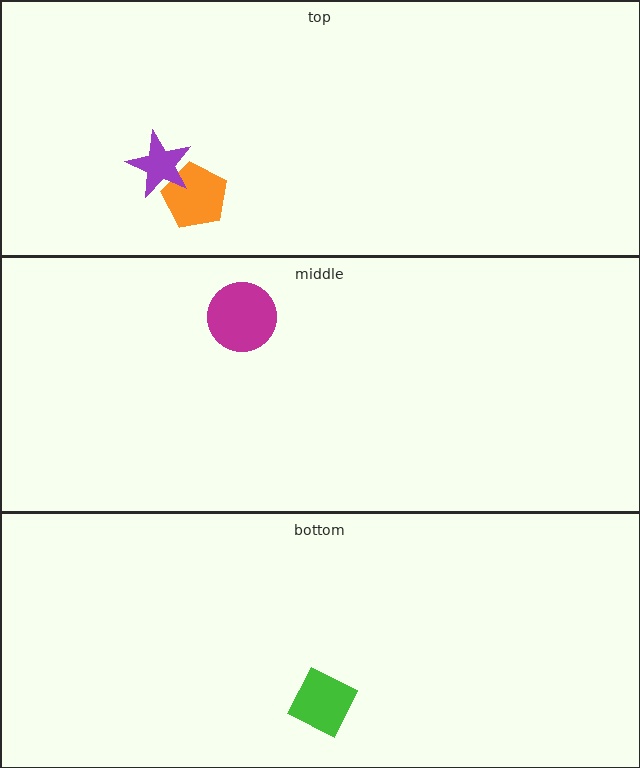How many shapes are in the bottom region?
1.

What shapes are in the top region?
The orange pentagon, the purple star.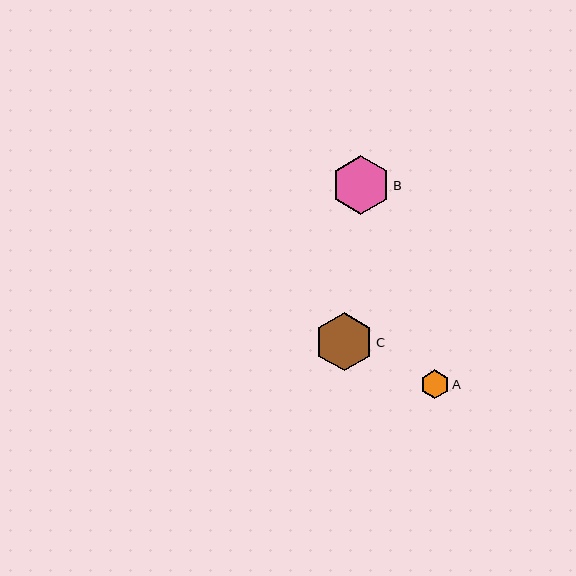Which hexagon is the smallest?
Hexagon A is the smallest with a size of approximately 29 pixels.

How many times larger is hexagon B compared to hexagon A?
Hexagon B is approximately 2.1 times the size of hexagon A.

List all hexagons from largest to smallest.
From largest to smallest: B, C, A.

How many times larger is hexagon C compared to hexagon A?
Hexagon C is approximately 2.0 times the size of hexagon A.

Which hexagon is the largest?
Hexagon B is the largest with a size of approximately 59 pixels.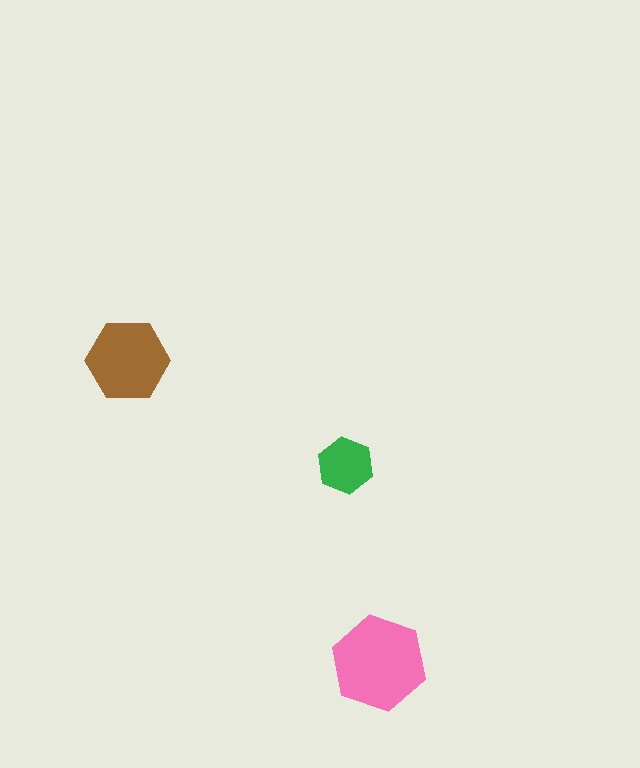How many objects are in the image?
There are 3 objects in the image.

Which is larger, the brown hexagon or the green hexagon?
The brown one.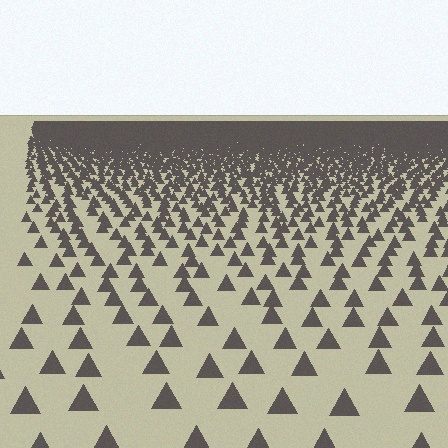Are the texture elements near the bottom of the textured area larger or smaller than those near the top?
Larger. Near the bottom, elements are closer to the viewer and appear at a bigger on-screen size.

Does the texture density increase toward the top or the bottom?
Density increases toward the top.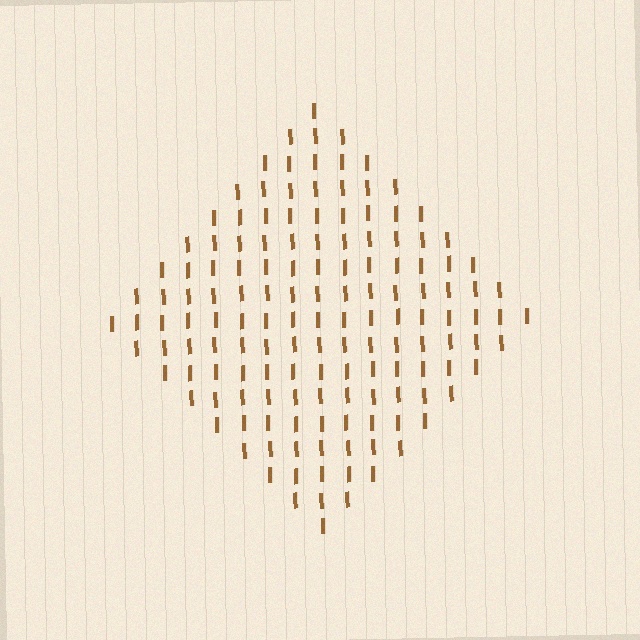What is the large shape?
The large shape is a diamond.